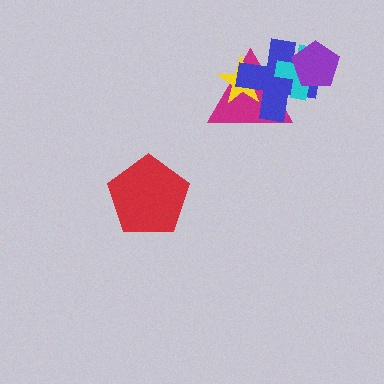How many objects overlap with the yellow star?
2 objects overlap with the yellow star.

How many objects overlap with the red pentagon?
0 objects overlap with the red pentagon.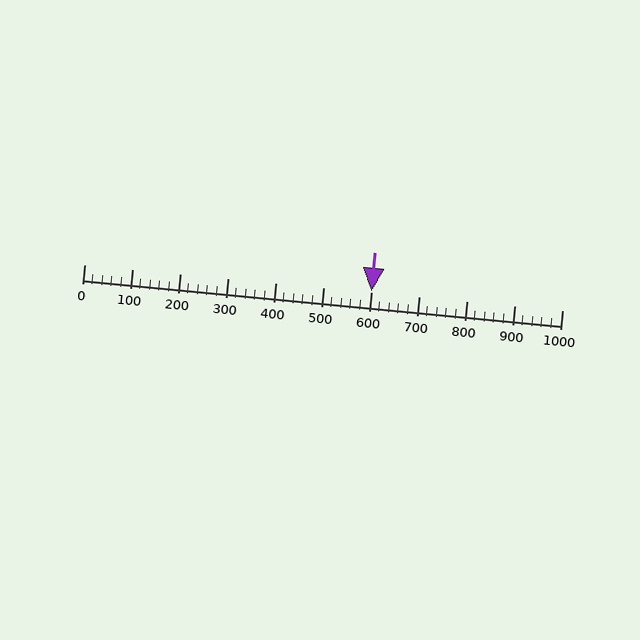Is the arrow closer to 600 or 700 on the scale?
The arrow is closer to 600.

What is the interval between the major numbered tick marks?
The major tick marks are spaced 100 units apart.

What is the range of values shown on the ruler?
The ruler shows values from 0 to 1000.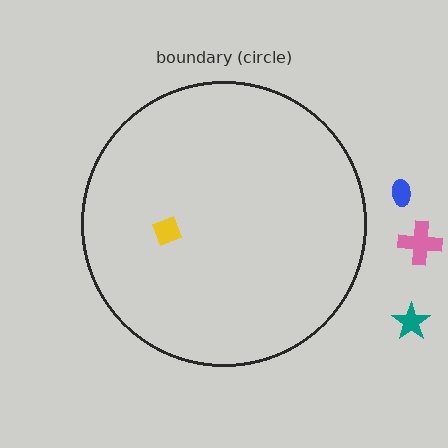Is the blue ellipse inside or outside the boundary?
Outside.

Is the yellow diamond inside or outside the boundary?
Inside.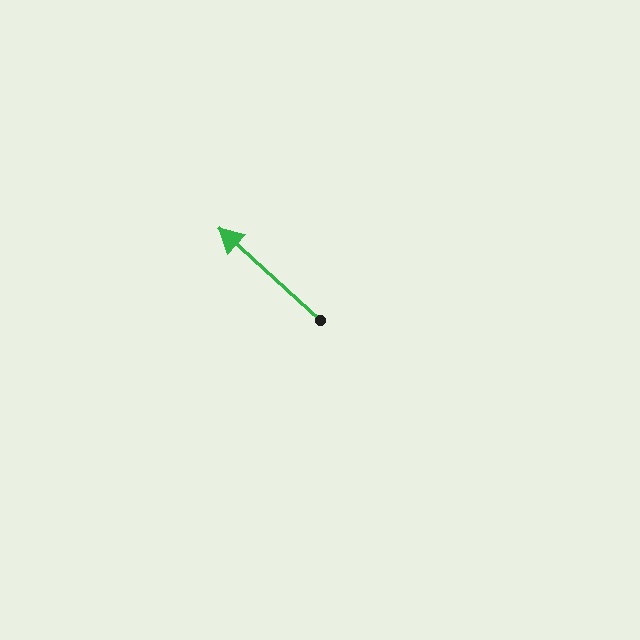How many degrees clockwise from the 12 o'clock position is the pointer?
Approximately 312 degrees.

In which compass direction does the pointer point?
Northwest.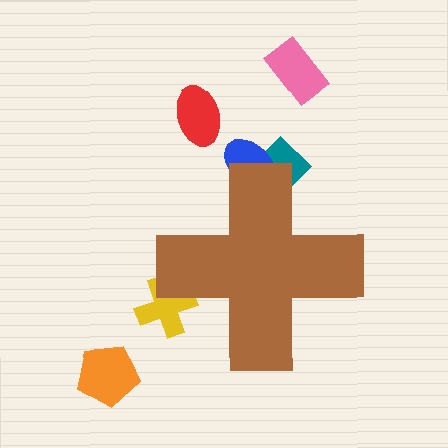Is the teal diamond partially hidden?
Yes, the teal diamond is partially hidden behind the brown cross.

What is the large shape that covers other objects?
A brown cross.